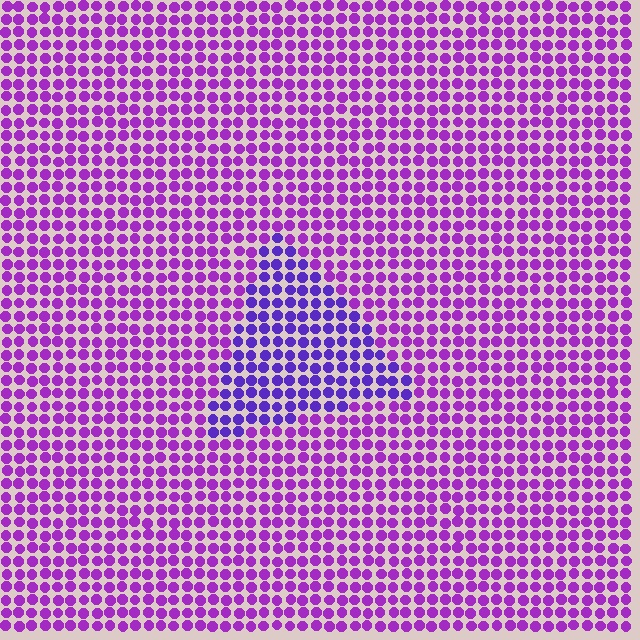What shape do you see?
I see a triangle.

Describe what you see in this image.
The image is filled with small purple elements in a uniform arrangement. A triangle-shaped region is visible where the elements are tinted to a slightly different hue, forming a subtle color boundary.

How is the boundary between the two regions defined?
The boundary is defined purely by a slight shift in hue (about 29 degrees). Spacing, size, and orientation are identical on both sides.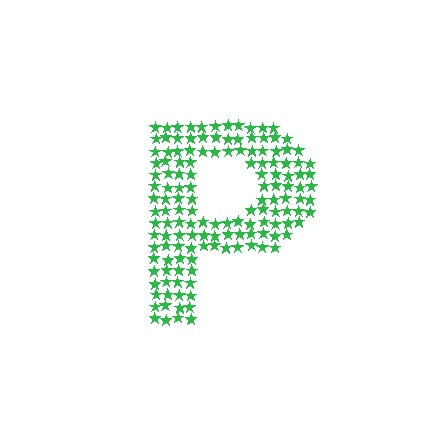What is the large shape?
The large shape is the letter P.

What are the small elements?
The small elements are stars.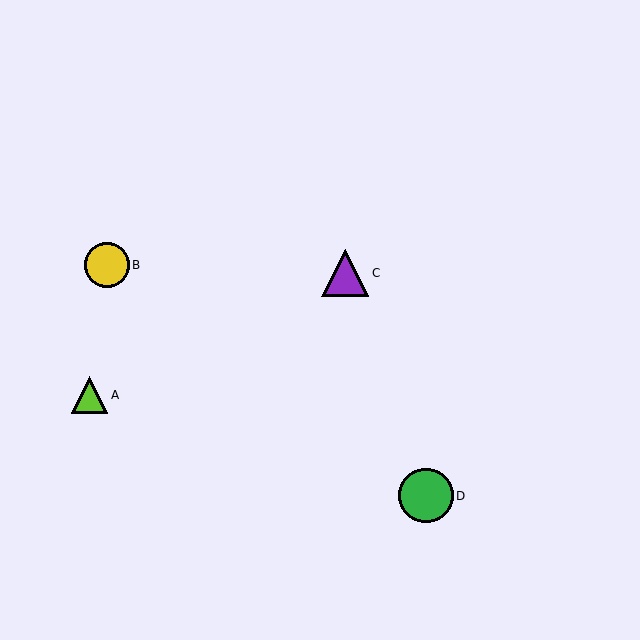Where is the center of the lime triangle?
The center of the lime triangle is at (90, 395).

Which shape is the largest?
The green circle (labeled D) is the largest.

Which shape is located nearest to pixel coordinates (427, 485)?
The green circle (labeled D) at (426, 496) is nearest to that location.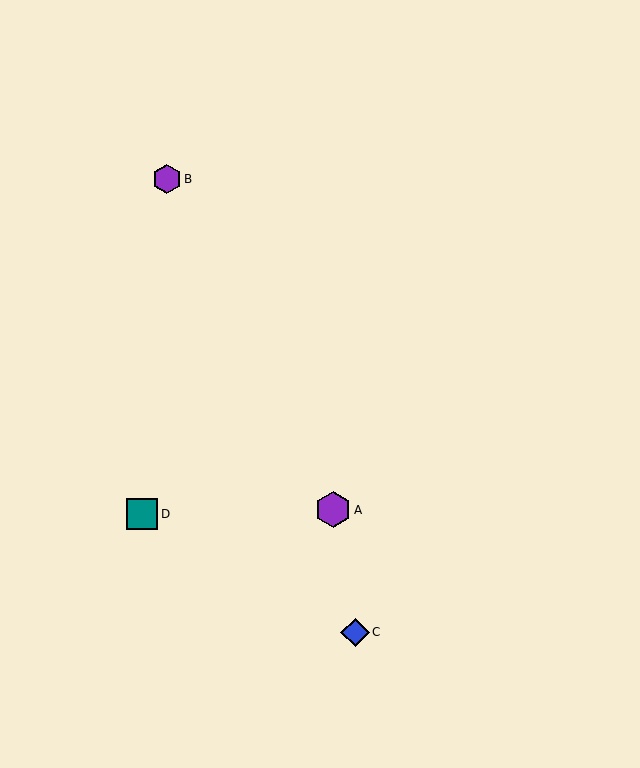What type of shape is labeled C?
Shape C is a blue diamond.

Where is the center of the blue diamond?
The center of the blue diamond is at (355, 632).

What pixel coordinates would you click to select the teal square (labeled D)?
Click at (142, 514) to select the teal square D.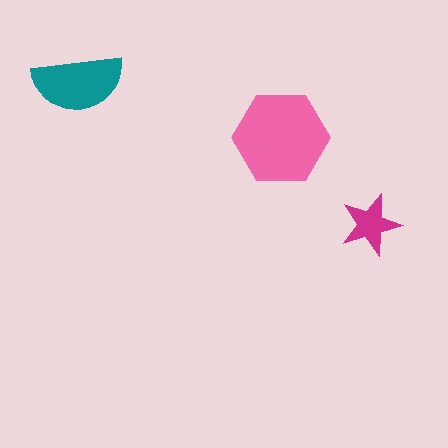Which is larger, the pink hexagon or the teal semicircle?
The pink hexagon.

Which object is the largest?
The pink hexagon.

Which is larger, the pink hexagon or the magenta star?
The pink hexagon.